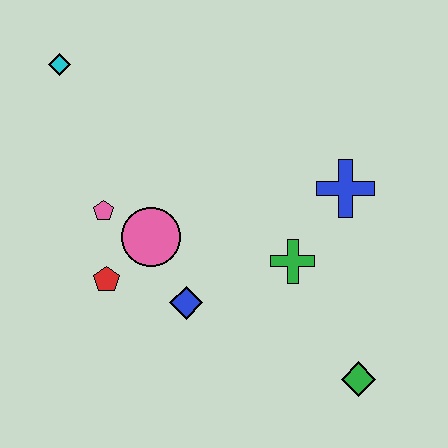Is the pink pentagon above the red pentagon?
Yes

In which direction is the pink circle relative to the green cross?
The pink circle is to the left of the green cross.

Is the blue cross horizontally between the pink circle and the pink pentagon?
No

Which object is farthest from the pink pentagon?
The green diamond is farthest from the pink pentagon.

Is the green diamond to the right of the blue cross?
Yes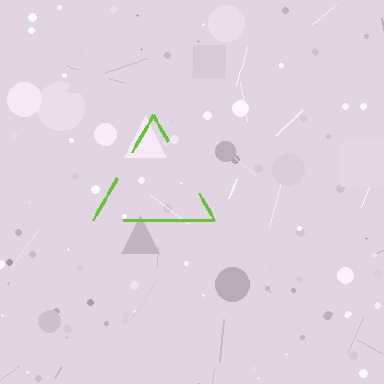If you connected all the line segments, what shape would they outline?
They would outline a triangle.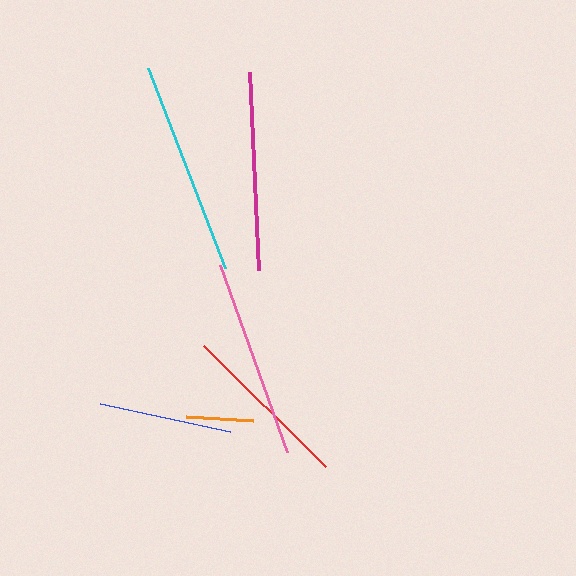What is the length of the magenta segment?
The magenta segment is approximately 198 pixels long.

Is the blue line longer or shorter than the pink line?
The pink line is longer than the blue line.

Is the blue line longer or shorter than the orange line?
The blue line is longer than the orange line.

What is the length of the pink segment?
The pink segment is approximately 198 pixels long.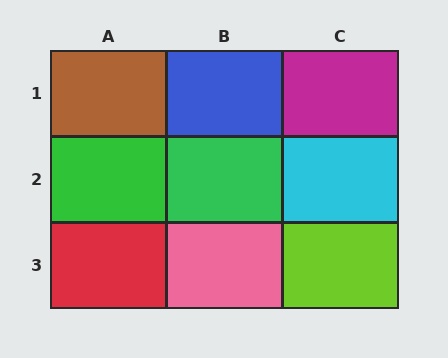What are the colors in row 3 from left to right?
Red, pink, lime.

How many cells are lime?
1 cell is lime.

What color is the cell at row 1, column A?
Brown.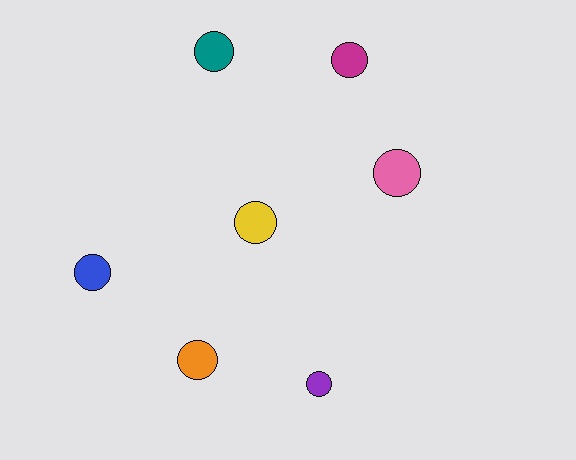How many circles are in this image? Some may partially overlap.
There are 7 circles.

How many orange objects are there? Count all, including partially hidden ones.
There is 1 orange object.